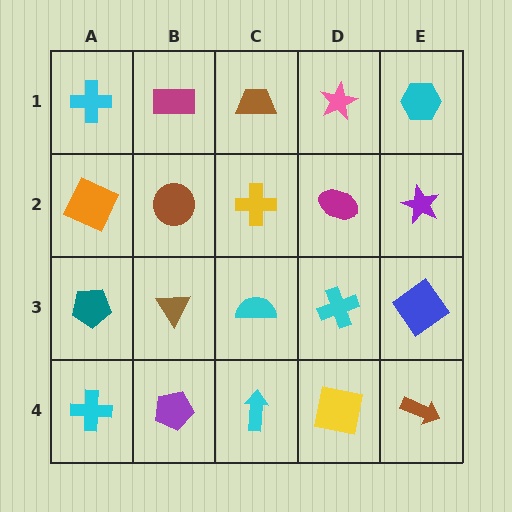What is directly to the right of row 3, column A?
A brown triangle.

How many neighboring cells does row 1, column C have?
3.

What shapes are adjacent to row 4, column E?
A blue diamond (row 3, column E), a yellow square (row 4, column D).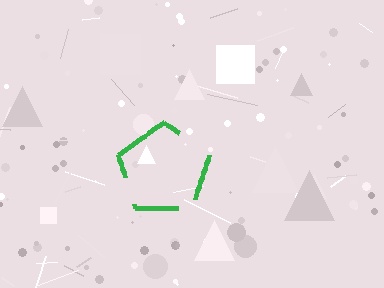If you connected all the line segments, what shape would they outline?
They would outline a pentagon.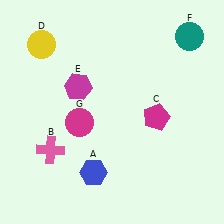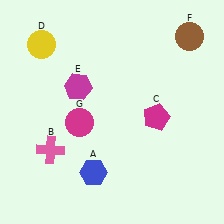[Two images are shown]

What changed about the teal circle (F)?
In Image 1, F is teal. In Image 2, it changed to brown.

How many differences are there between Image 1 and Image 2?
There is 1 difference between the two images.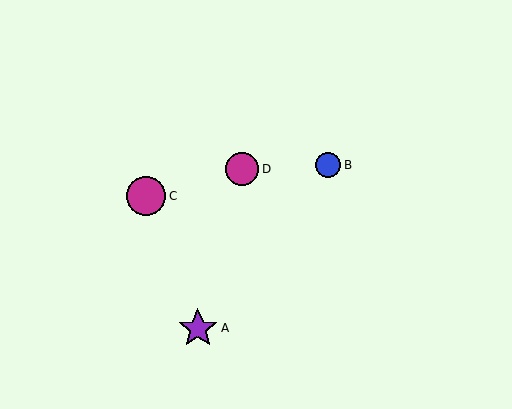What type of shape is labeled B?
Shape B is a blue circle.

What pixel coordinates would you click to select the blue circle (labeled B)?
Click at (328, 165) to select the blue circle B.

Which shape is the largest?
The purple star (labeled A) is the largest.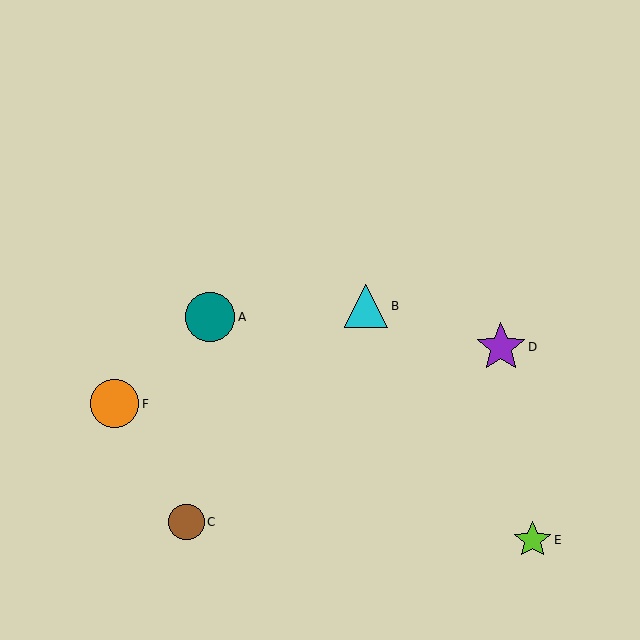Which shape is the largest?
The teal circle (labeled A) is the largest.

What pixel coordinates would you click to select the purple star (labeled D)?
Click at (501, 347) to select the purple star D.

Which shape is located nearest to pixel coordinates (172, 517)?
The brown circle (labeled C) at (186, 522) is nearest to that location.